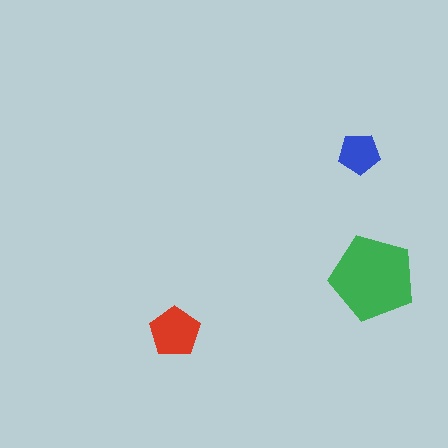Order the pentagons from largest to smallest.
the green one, the red one, the blue one.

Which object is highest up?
The blue pentagon is topmost.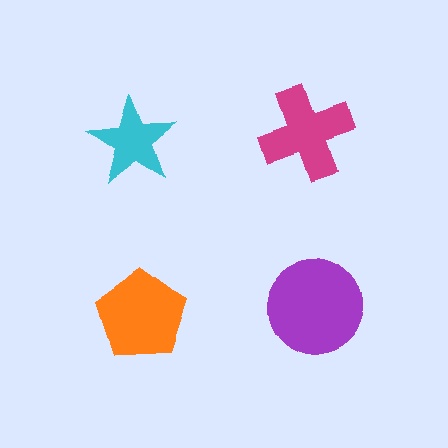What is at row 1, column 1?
A cyan star.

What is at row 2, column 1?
An orange pentagon.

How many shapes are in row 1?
2 shapes.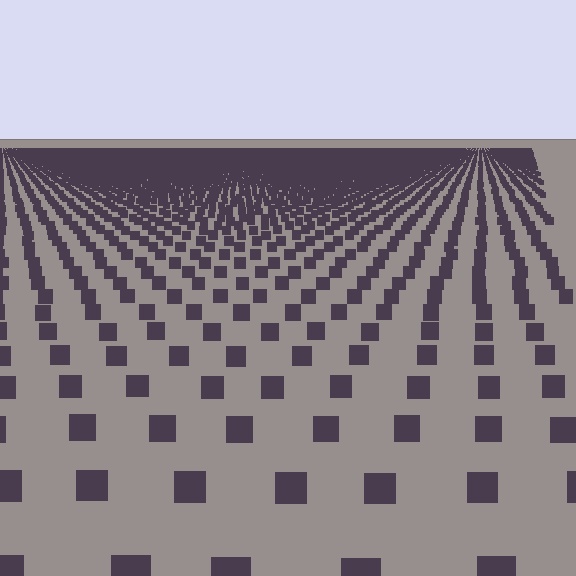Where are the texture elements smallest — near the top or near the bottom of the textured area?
Near the top.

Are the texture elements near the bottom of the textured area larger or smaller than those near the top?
Larger. Near the bottom, elements are closer to the viewer and appear at a bigger on-screen size.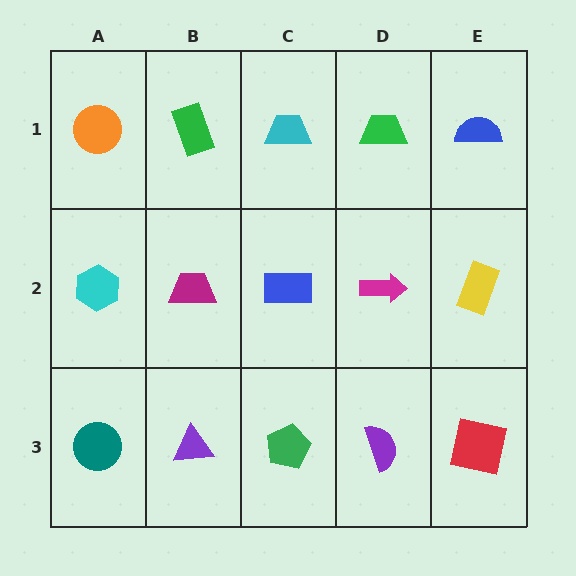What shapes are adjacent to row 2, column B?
A green rectangle (row 1, column B), a purple triangle (row 3, column B), a cyan hexagon (row 2, column A), a blue rectangle (row 2, column C).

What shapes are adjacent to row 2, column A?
An orange circle (row 1, column A), a teal circle (row 3, column A), a magenta trapezoid (row 2, column B).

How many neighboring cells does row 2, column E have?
3.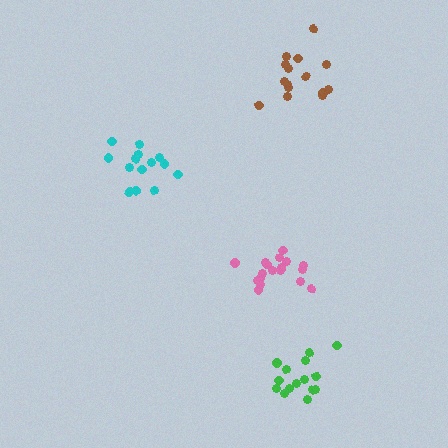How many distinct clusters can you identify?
There are 4 distinct clusters.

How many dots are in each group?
Group 1: 19 dots, Group 2: 14 dots, Group 3: 15 dots, Group 4: 15 dots (63 total).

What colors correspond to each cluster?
The clusters are colored: pink, cyan, brown, green.